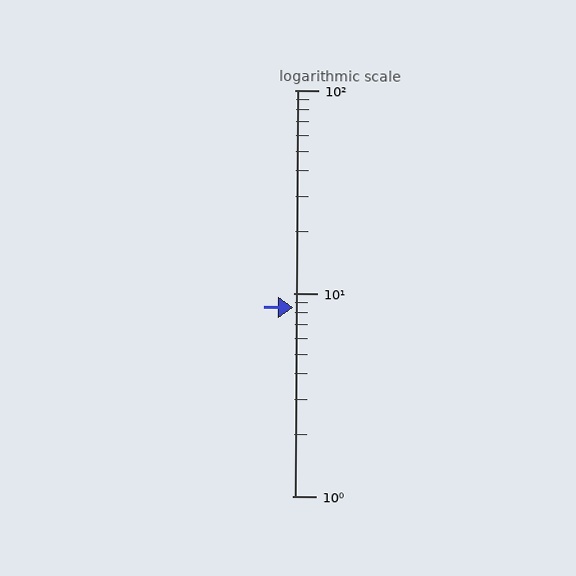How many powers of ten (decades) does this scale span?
The scale spans 2 decades, from 1 to 100.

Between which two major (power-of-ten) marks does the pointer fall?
The pointer is between 1 and 10.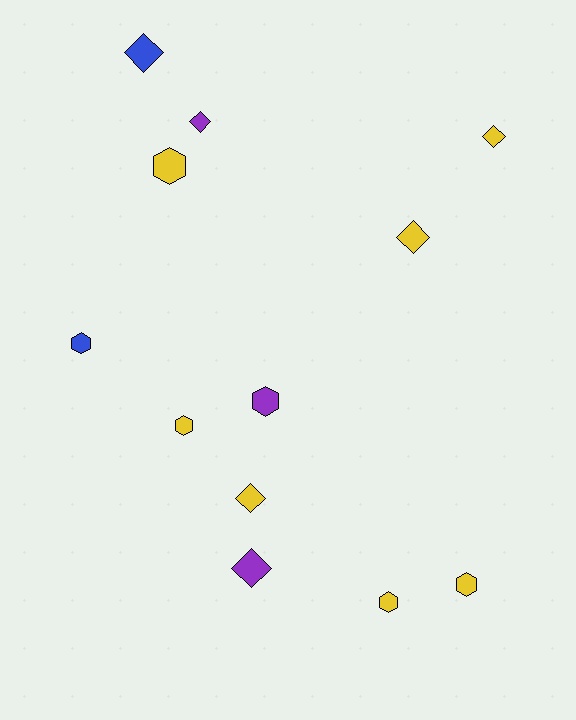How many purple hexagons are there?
There is 1 purple hexagon.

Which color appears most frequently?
Yellow, with 7 objects.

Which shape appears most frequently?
Diamond, with 6 objects.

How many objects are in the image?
There are 12 objects.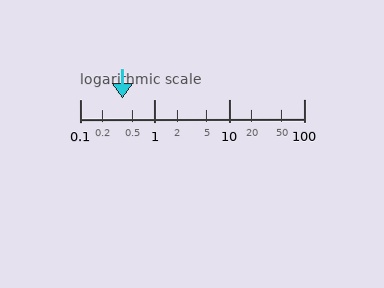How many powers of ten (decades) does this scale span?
The scale spans 3 decades, from 0.1 to 100.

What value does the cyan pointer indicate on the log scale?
The pointer indicates approximately 0.37.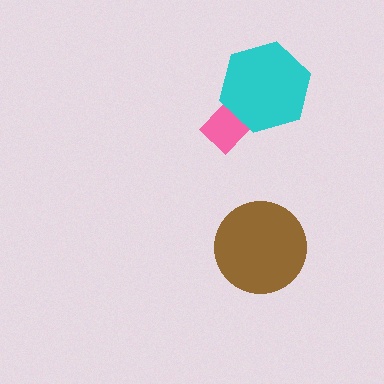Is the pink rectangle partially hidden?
Yes, it is partially covered by another shape.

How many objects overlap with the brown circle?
0 objects overlap with the brown circle.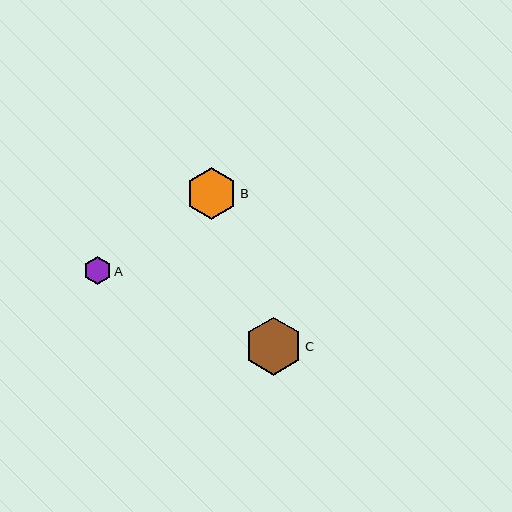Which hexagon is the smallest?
Hexagon A is the smallest with a size of approximately 28 pixels.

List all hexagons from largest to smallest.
From largest to smallest: C, B, A.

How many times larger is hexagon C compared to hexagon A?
Hexagon C is approximately 2.1 times the size of hexagon A.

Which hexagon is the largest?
Hexagon C is the largest with a size of approximately 57 pixels.